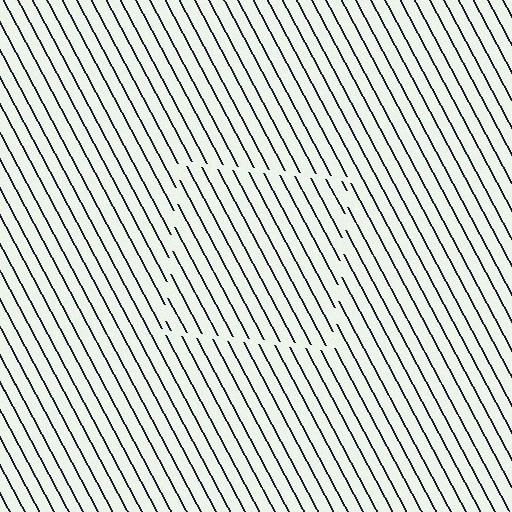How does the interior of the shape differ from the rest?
The interior of the shape contains the same grating, shifted by half a period — the contour is defined by the phase discontinuity where line-ends from the inner and outer gratings abut.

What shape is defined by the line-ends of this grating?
An illusory square. The interior of the shape contains the same grating, shifted by half a period — the contour is defined by the phase discontinuity where line-ends from the inner and outer gratings abut.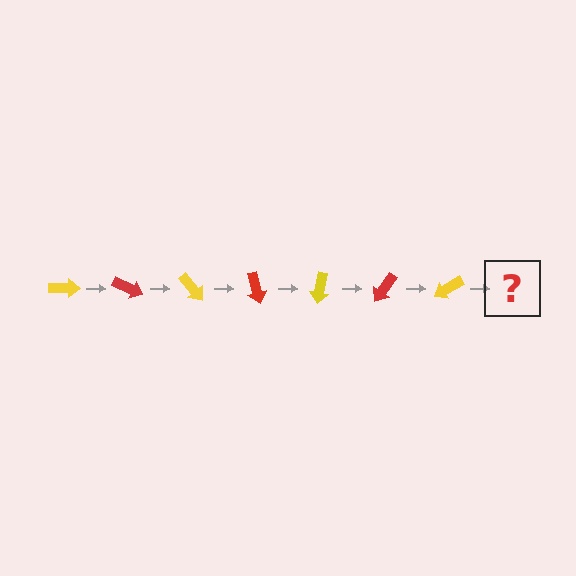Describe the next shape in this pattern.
It should be a red arrow, rotated 175 degrees from the start.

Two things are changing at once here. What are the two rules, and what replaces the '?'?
The two rules are that it rotates 25 degrees each step and the color cycles through yellow and red. The '?' should be a red arrow, rotated 175 degrees from the start.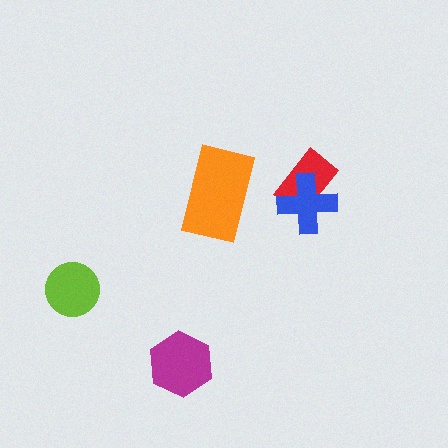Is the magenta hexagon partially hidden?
No, no other shape covers it.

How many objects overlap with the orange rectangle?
0 objects overlap with the orange rectangle.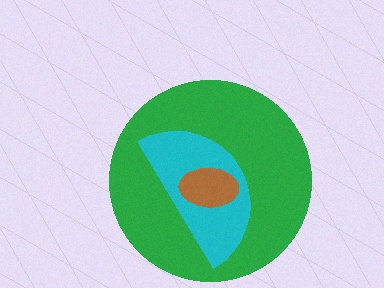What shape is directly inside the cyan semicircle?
The brown ellipse.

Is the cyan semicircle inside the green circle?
Yes.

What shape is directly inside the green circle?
The cyan semicircle.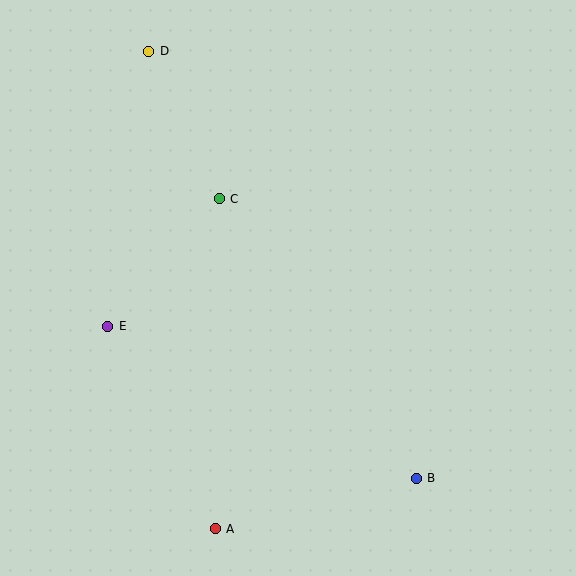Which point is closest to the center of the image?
Point C at (219, 199) is closest to the center.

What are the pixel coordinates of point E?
Point E is at (108, 326).